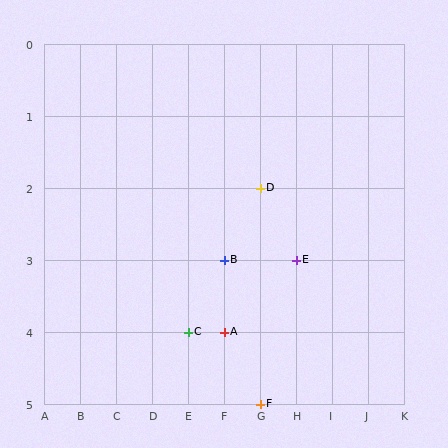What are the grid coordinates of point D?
Point D is at grid coordinates (G, 2).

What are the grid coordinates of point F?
Point F is at grid coordinates (G, 5).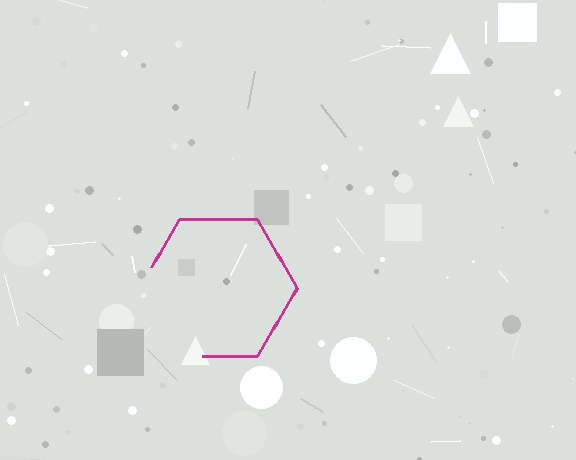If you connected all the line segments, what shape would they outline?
They would outline a hexagon.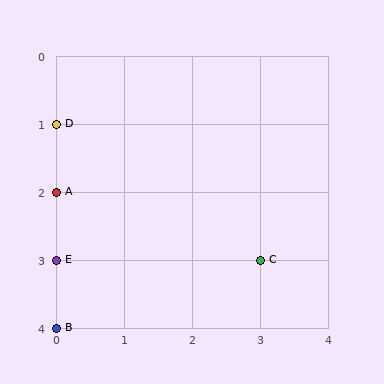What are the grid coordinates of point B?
Point B is at grid coordinates (0, 4).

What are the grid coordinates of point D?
Point D is at grid coordinates (0, 1).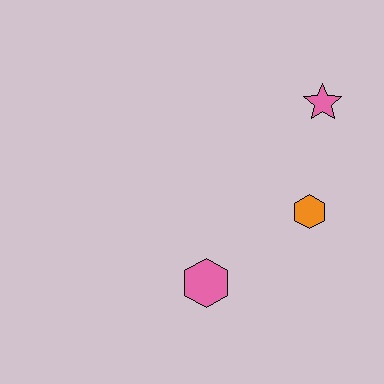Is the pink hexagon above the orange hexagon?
No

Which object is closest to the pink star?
The orange hexagon is closest to the pink star.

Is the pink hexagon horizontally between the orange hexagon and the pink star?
No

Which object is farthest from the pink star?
The pink hexagon is farthest from the pink star.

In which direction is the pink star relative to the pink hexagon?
The pink star is above the pink hexagon.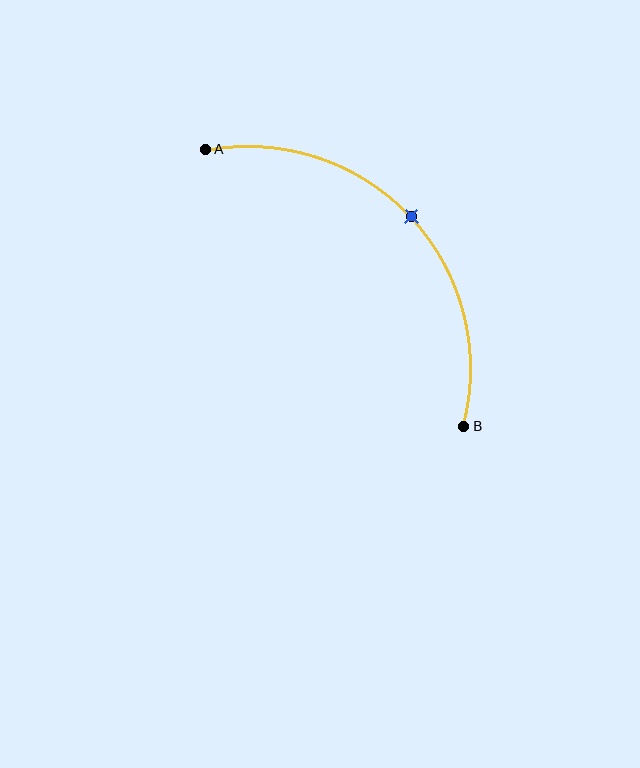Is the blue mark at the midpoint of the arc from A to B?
Yes. The blue mark lies on the arc at equal arc-length from both A and B — it is the arc midpoint.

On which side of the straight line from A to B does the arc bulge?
The arc bulges above and to the right of the straight line connecting A and B.